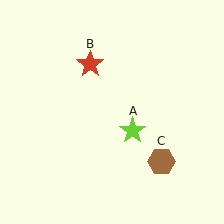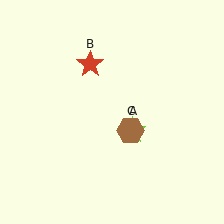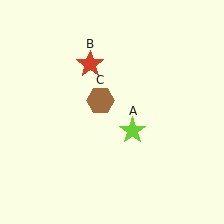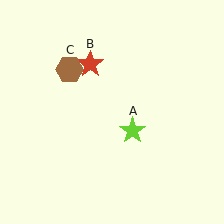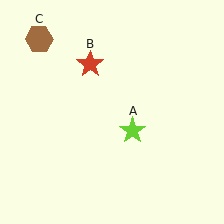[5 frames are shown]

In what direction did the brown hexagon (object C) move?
The brown hexagon (object C) moved up and to the left.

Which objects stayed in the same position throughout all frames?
Lime star (object A) and red star (object B) remained stationary.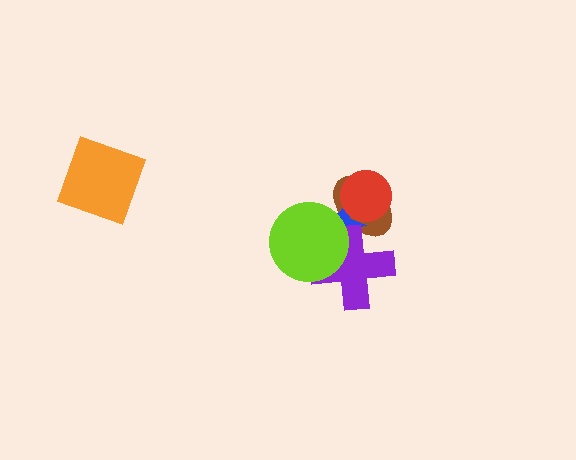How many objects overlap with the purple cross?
3 objects overlap with the purple cross.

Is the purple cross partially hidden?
Yes, it is partially covered by another shape.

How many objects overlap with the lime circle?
3 objects overlap with the lime circle.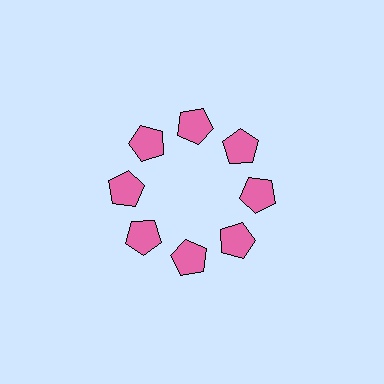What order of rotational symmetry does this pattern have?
This pattern has 8-fold rotational symmetry.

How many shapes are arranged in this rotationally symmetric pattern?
There are 8 shapes, arranged in 8 groups of 1.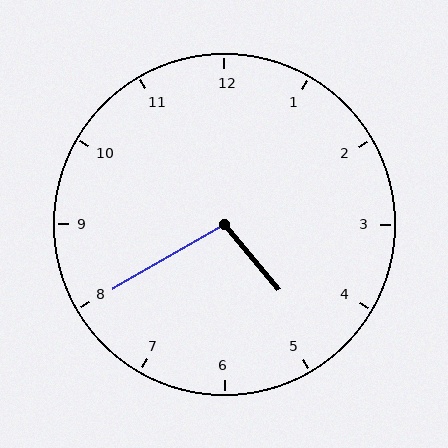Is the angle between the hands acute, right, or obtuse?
It is obtuse.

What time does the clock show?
4:40.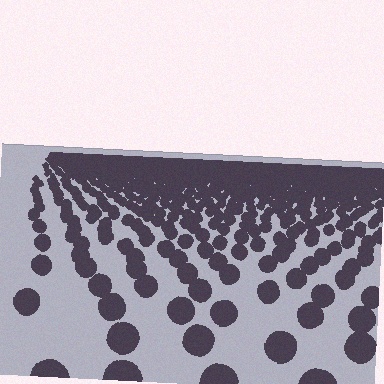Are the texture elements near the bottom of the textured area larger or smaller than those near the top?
Larger. Near the bottom, elements are closer to the viewer and appear at a bigger on-screen size.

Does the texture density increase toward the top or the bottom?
Density increases toward the top.